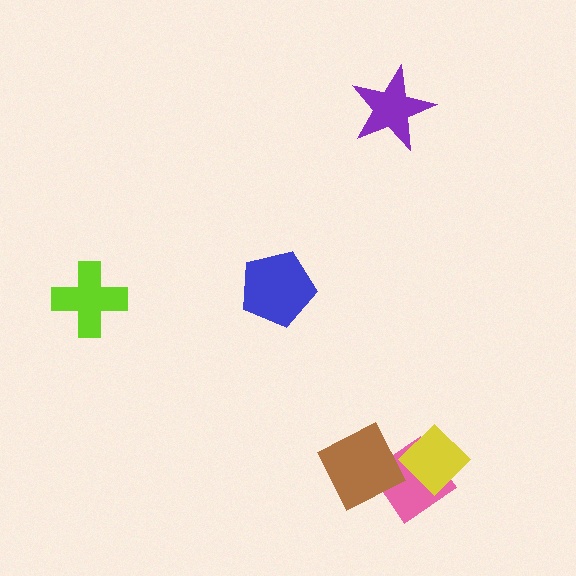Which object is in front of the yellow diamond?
The brown diamond is in front of the yellow diamond.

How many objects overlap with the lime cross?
0 objects overlap with the lime cross.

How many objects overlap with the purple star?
0 objects overlap with the purple star.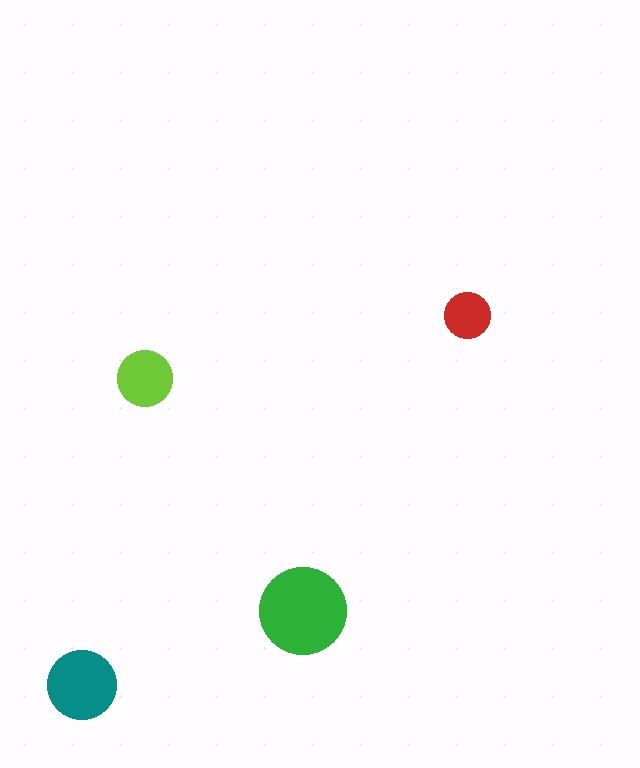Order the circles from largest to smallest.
the green one, the teal one, the lime one, the red one.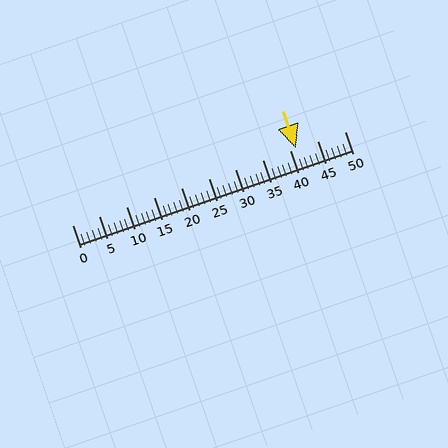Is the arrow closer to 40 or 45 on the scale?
The arrow is closer to 40.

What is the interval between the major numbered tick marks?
The major tick marks are spaced 5 units apart.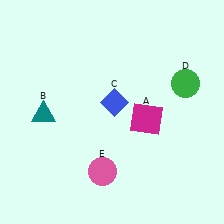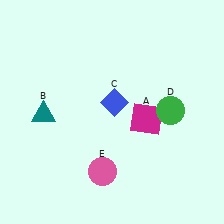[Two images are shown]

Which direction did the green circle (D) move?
The green circle (D) moved down.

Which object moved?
The green circle (D) moved down.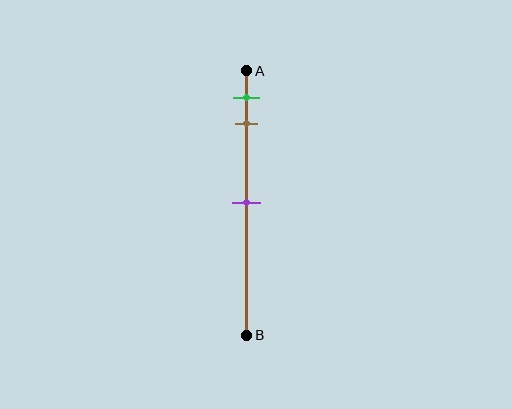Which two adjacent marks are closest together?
The green and brown marks are the closest adjacent pair.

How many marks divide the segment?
There are 3 marks dividing the segment.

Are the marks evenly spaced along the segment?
No, the marks are not evenly spaced.